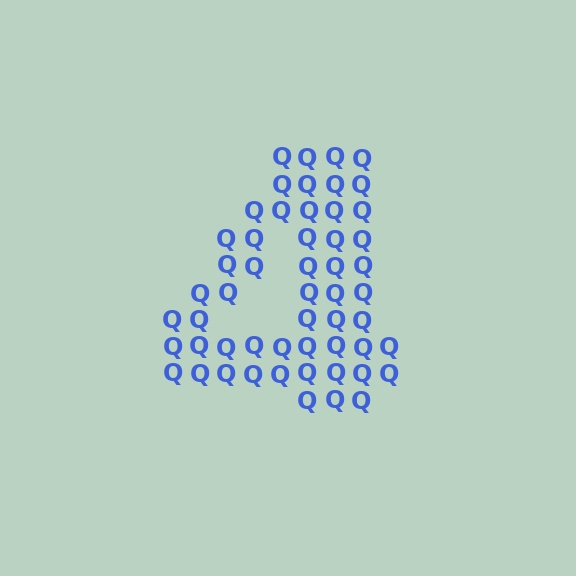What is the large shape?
The large shape is the digit 4.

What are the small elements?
The small elements are letter Q's.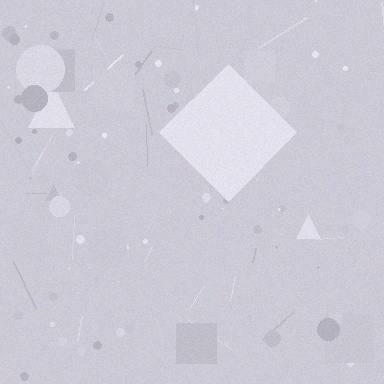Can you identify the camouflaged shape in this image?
The camouflaged shape is a diamond.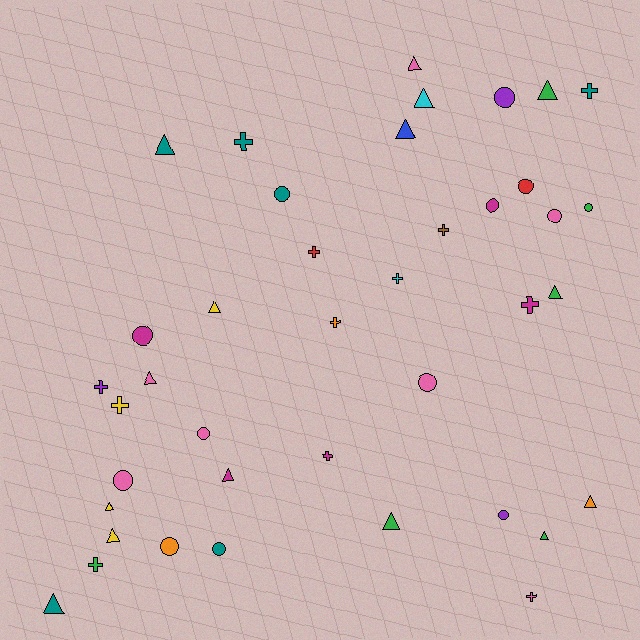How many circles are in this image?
There are 13 circles.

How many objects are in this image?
There are 40 objects.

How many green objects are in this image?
There are 6 green objects.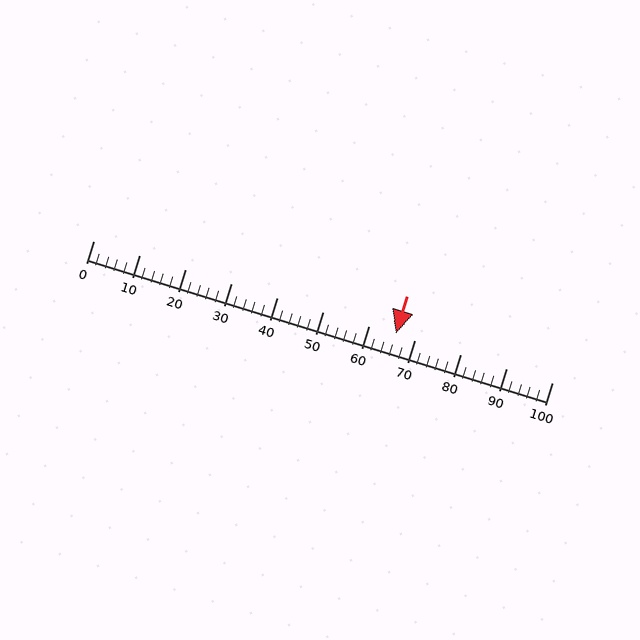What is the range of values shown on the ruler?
The ruler shows values from 0 to 100.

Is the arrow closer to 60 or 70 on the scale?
The arrow is closer to 70.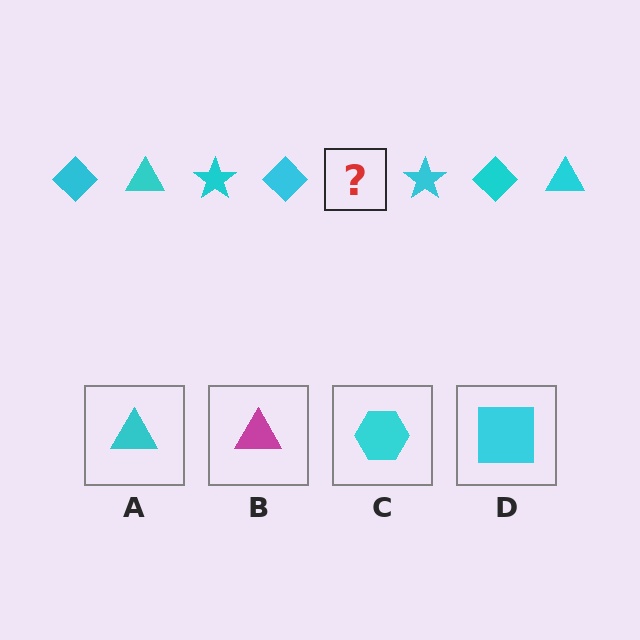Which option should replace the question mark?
Option A.